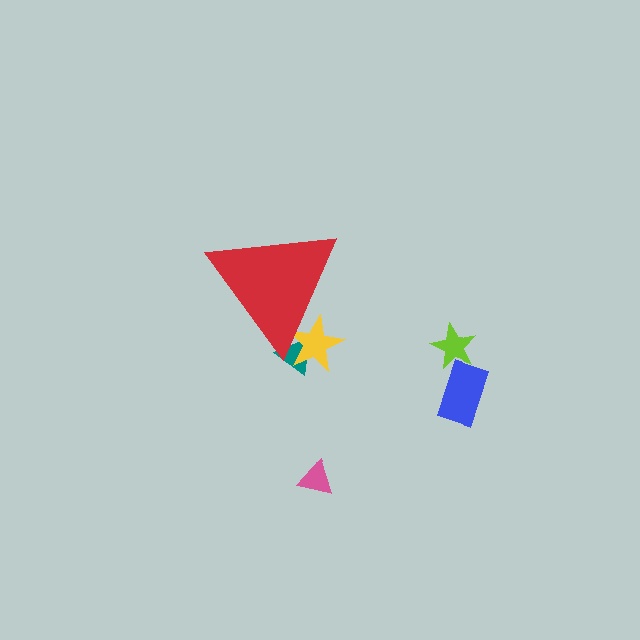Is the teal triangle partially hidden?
Yes, the teal triangle is partially hidden behind the red triangle.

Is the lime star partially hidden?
No, the lime star is fully visible.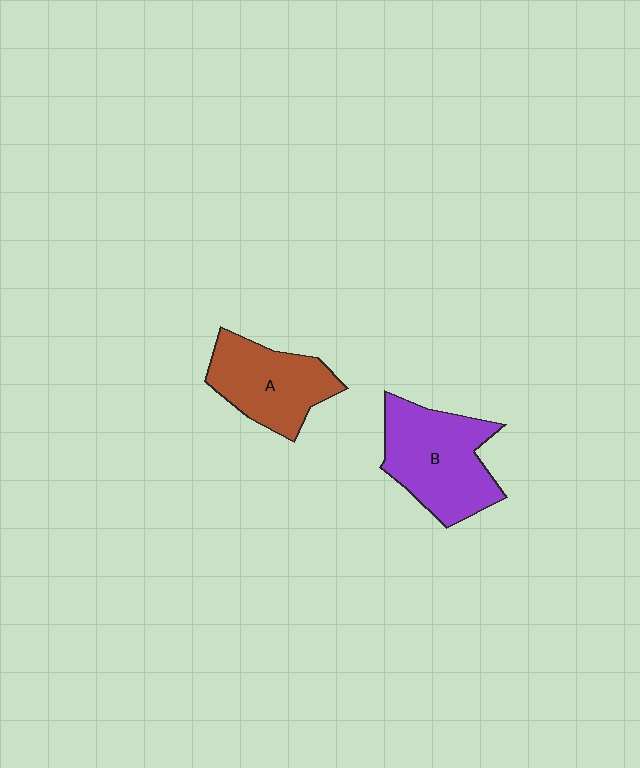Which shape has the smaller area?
Shape A (brown).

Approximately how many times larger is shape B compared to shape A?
Approximately 1.2 times.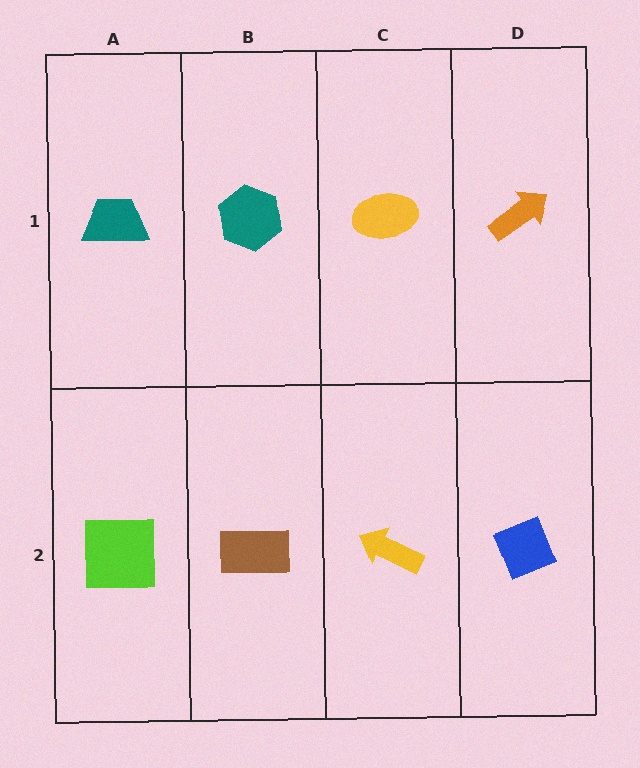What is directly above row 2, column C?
A yellow ellipse.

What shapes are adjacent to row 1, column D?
A blue diamond (row 2, column D), a yellow ellipse (row 1, column C).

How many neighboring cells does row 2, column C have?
3.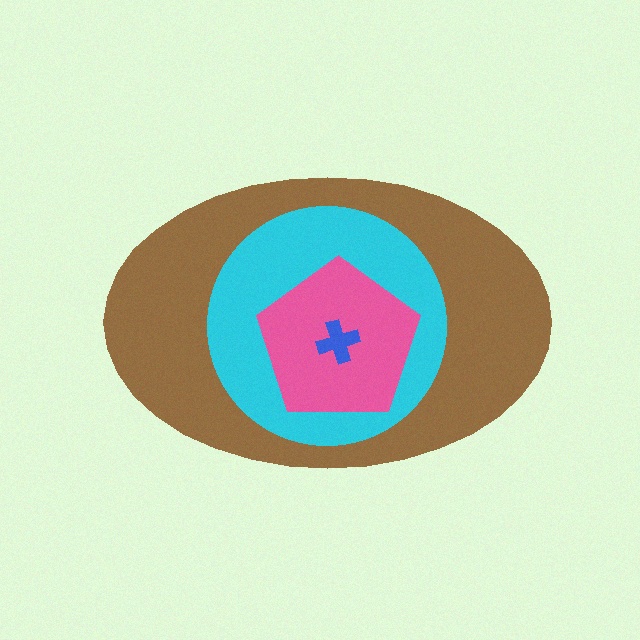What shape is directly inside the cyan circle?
The pink pentagon.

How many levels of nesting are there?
4.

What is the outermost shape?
The brown ellipse.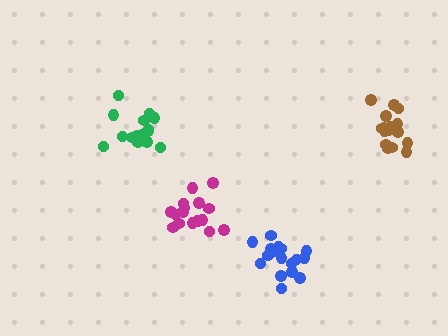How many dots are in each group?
Group 1: 16 dots, Group 2: 16 dots, Group 3: 18 dots, Group 4: 17 dots (67 total).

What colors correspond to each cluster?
The clusters are colored: magenta, green, blue, brown.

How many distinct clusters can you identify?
There are 4 distinct clusters.